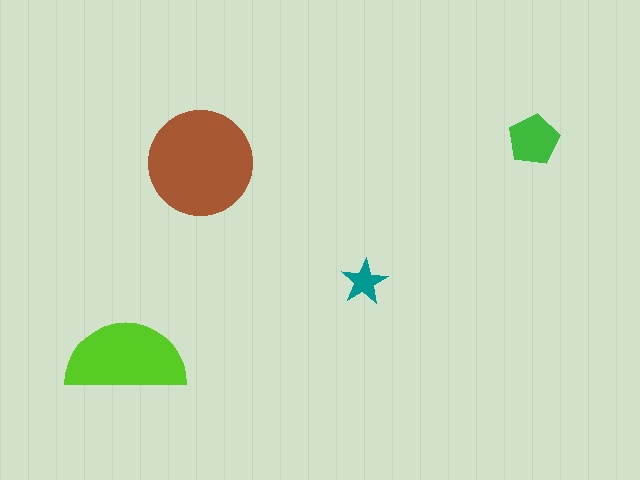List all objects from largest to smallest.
The brown circle, the lime semicircle, the green pentagon, the teal star.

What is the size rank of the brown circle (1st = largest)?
1st.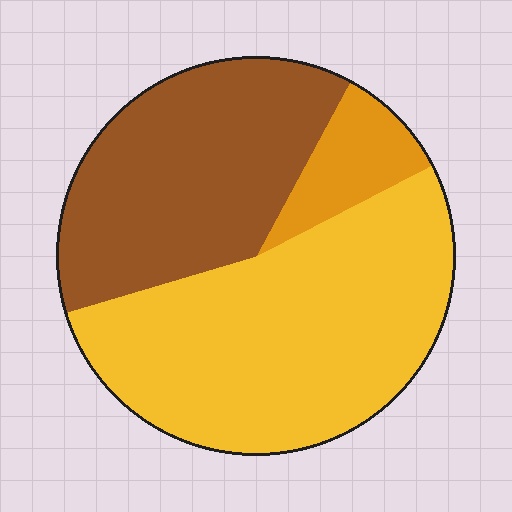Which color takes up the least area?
Orange, at roughly 10%.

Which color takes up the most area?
Yellow, at roughly 55%.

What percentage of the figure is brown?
Brown covers 38% of the figure.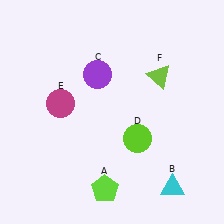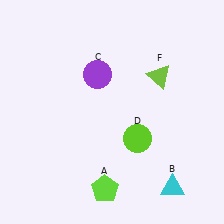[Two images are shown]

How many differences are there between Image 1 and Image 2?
There is 1 difference between the two images.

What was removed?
The magenta circle (E) was removed in Image 2.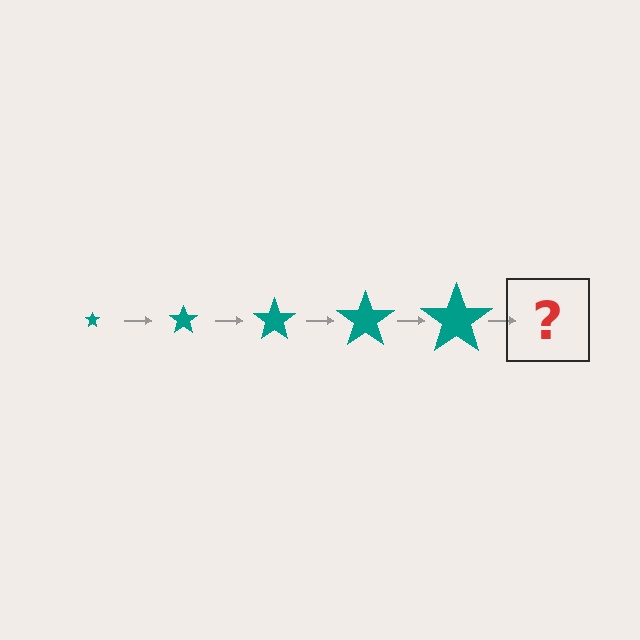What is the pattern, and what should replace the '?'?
The pattern is that the star gets progressively larger each step. The '?' should be a teal star, larger than the previous one.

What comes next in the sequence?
The next element should be a teal star, larger than the previous one.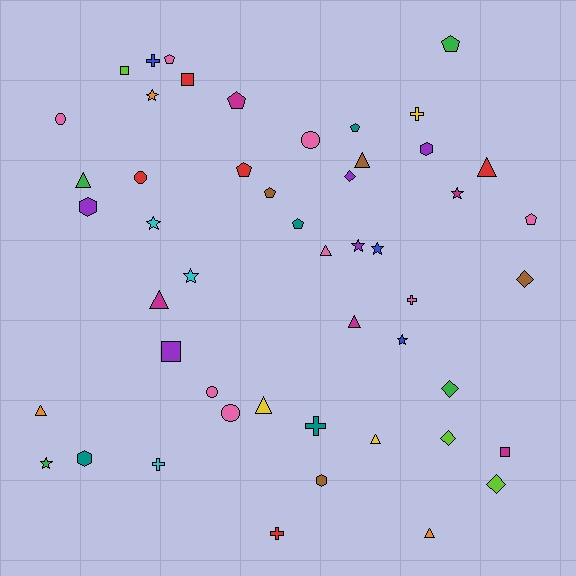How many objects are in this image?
There are 50 objects.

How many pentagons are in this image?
There are 8 pentagons.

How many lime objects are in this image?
There are 3 lime objects.